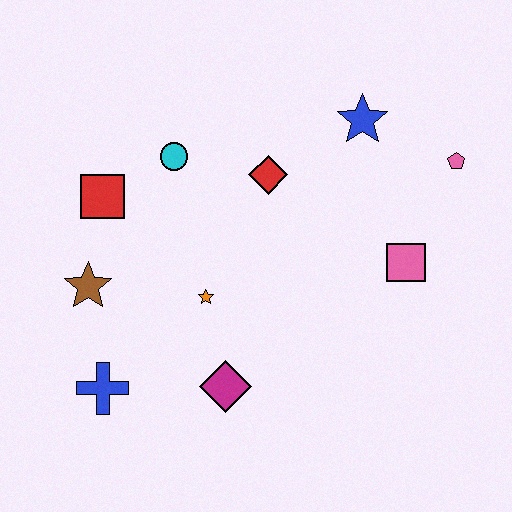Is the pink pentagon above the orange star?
Yes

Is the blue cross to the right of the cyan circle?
No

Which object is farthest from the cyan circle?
The pink pentagon is farthest from the cyan circle.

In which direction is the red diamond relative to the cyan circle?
The red diamond is to the right of the cyan circle.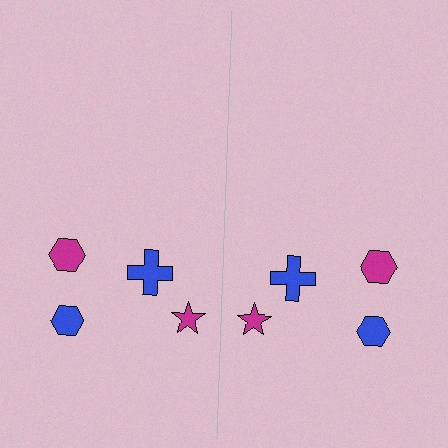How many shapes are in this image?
There are 8 shapes in this image.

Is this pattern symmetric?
Yes, this pattern has bilateral (reflection) symmetry.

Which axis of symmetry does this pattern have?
The pattern has a vertical axis of symmetry running through the center of the image.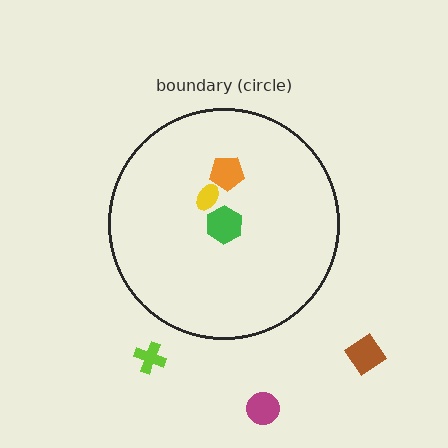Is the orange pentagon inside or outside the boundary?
Inside.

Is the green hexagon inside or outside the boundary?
Inside.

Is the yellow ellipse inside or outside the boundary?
Inside.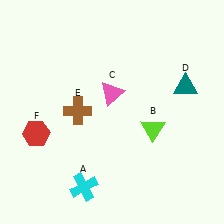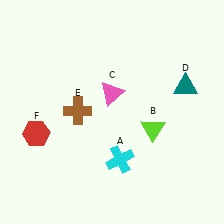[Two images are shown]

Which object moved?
The cyan cross (A) moved right.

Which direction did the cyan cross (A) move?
The cyan cross (A) moved right.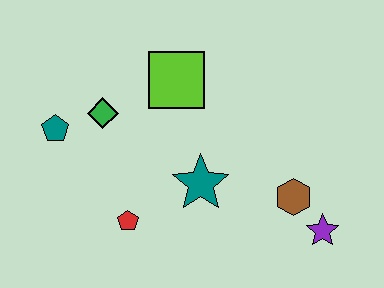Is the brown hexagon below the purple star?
No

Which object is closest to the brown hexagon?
The purple star is closest to the brown hexagon.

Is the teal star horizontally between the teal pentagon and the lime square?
No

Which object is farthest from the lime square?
The purple star is farthest from the lime square.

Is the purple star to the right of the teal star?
Yes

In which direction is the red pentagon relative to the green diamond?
The red pentagon is below the green diamond.